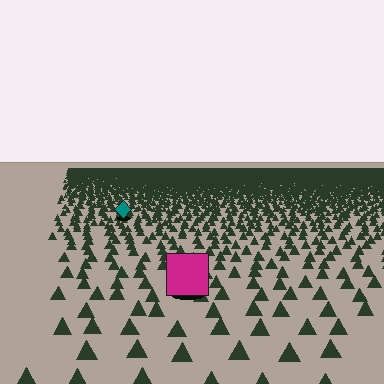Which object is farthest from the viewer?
The teal diamond is farthest from the viewer. It appears smaller and the ground texture around it is denser.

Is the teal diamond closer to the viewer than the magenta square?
No. The magenta square is closer — you can tell from the texture gradient: the ground texture is coarser near it.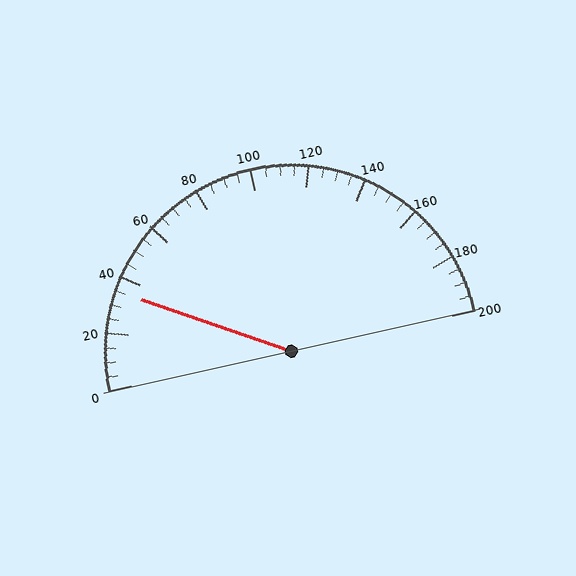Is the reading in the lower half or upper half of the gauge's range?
The reading is in the lower half of the range (0 to 200).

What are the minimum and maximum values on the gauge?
The gauge ranges from 0 to 200.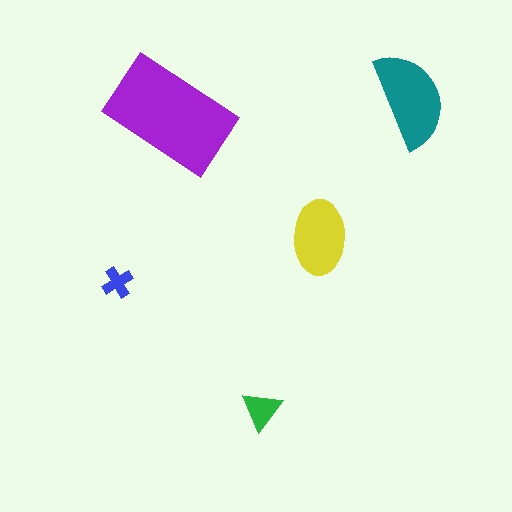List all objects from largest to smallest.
The purple rectangle, the teal semicircle, the yellow ellipse, the green triangle, the blue cross.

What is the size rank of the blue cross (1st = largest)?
5th.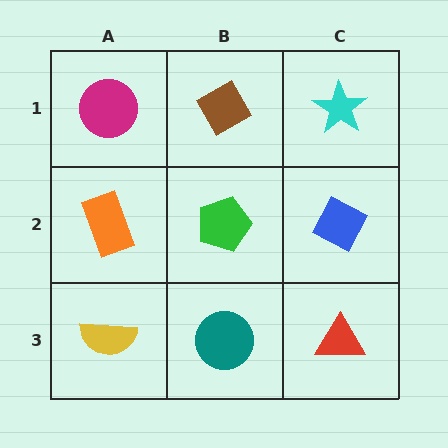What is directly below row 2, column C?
A red triangle.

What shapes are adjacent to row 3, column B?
A green pentagon (row 2, column B), a yellow semicircle (row 3, column A), a red triangle (row 3, column C).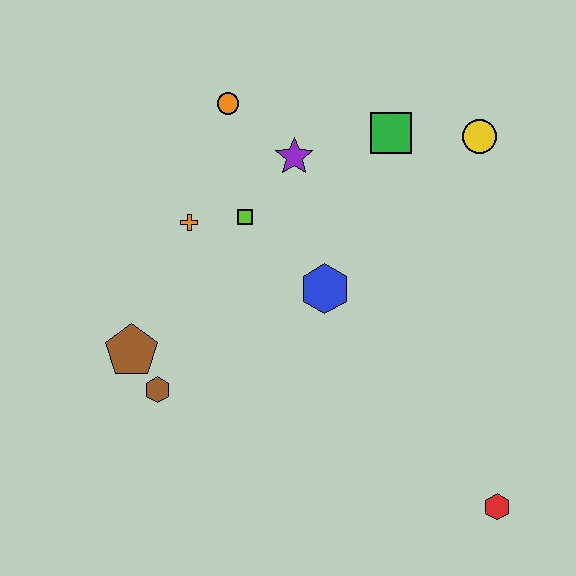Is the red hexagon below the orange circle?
Yes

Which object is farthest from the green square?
The red hexagon is farthest from the green square.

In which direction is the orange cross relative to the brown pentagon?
The orange cross is above the brown pentagon.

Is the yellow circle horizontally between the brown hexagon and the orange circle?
No